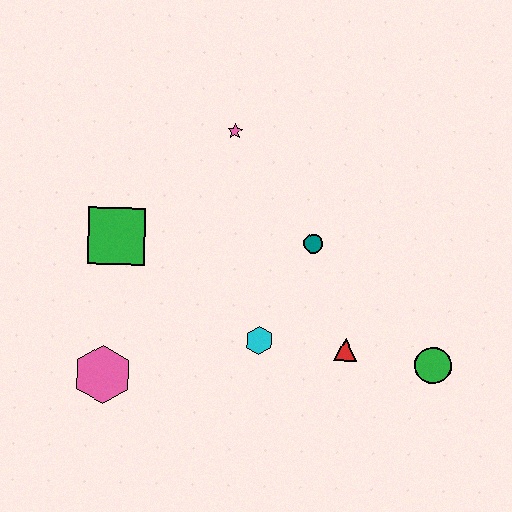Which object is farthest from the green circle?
The green square is farthest from the green circle.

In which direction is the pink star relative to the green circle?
The pink star is above the green circle.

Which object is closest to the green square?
The pink hexagon is closest to the green square.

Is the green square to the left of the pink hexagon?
No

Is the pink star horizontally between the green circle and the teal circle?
No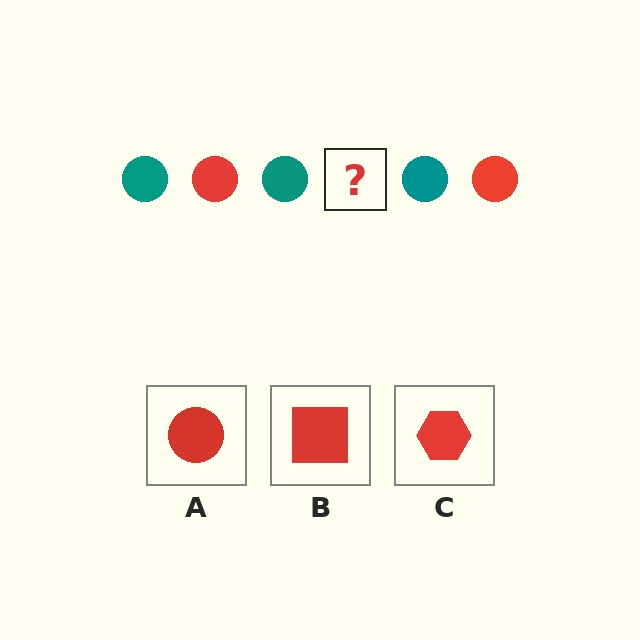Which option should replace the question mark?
Option A.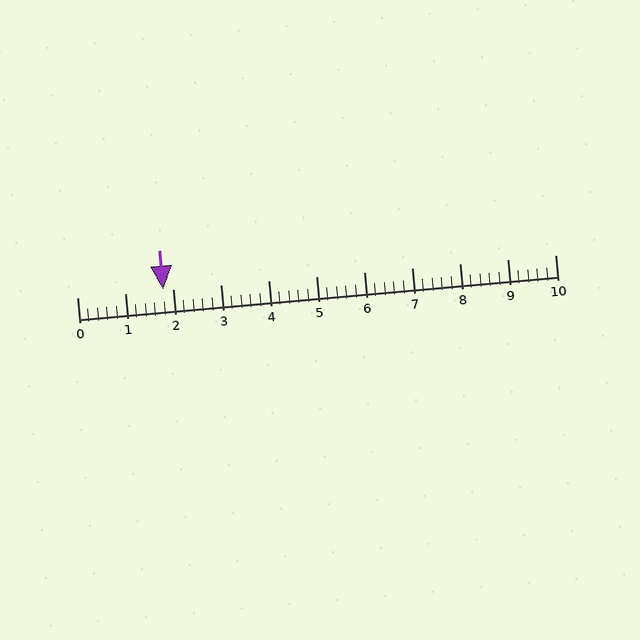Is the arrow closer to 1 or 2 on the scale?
The arrow is closer to 2.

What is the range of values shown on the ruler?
The ruler shows values from 0 to 10.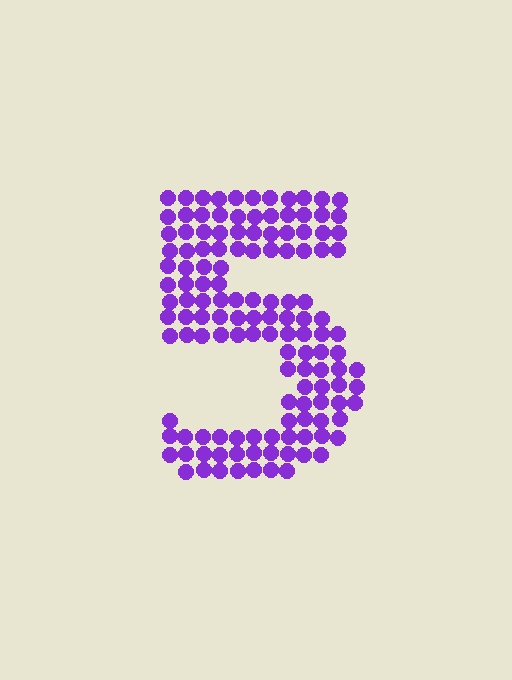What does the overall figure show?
The overall figure shows the digit 5.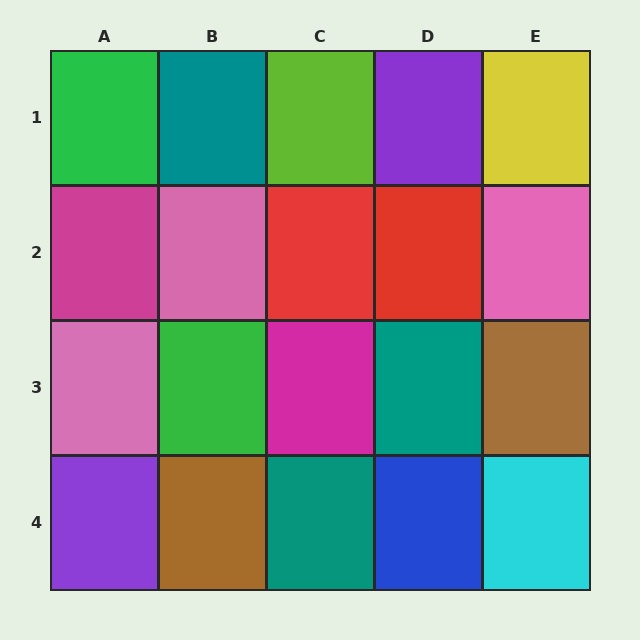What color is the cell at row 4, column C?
Teal.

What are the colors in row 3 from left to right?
Pink, green, magenta, teal, brown.